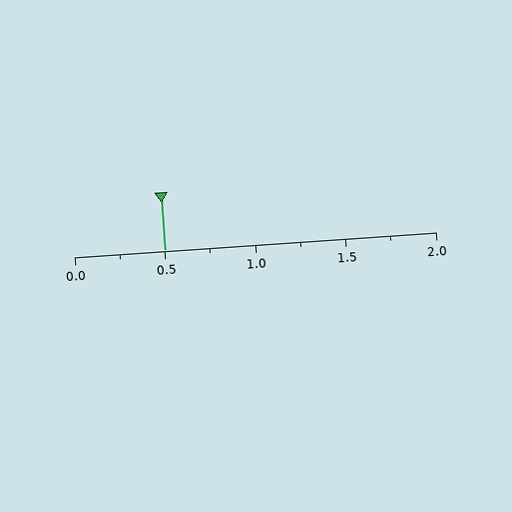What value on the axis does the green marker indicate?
The marker indicates approximately 0.5.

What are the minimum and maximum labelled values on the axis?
The axis runs from 0.0 to 2.0.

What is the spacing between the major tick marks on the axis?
The major ticks are spaced 0.5 apart.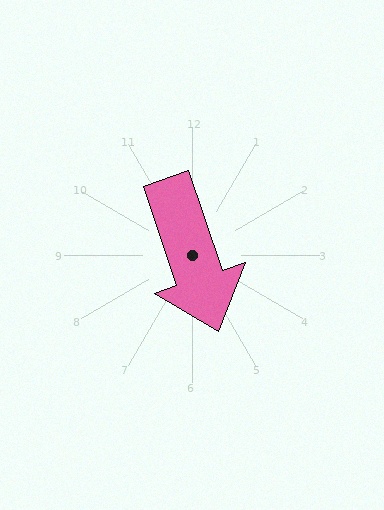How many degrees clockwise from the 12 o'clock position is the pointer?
Approximately 161 degrees.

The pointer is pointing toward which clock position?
Roughly 5 o'clock.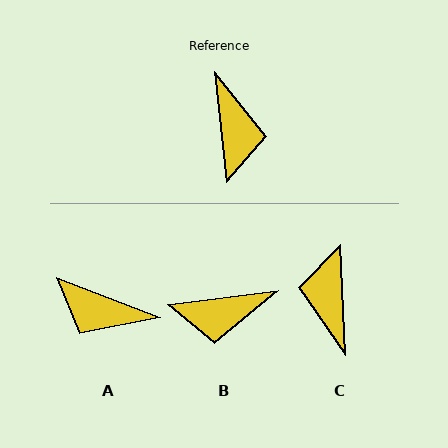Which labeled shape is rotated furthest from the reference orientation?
C, about 176 degrees away.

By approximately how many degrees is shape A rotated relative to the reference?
Approximately 117 degrees clockwise.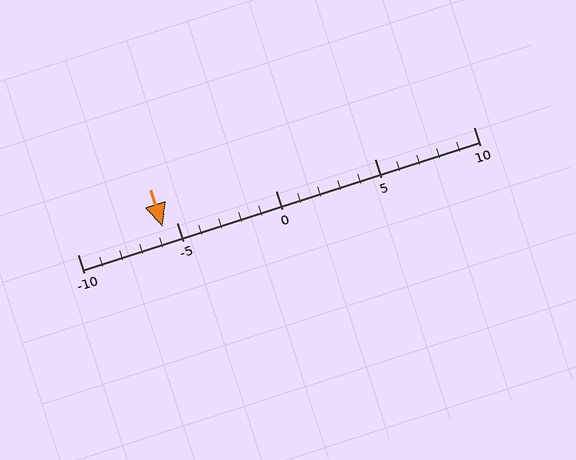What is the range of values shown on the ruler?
The ruler shows values from -10 to 10.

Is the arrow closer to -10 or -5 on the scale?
The arrow is closer to -5.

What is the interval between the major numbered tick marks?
The major tick marks are spaced 5 units apart.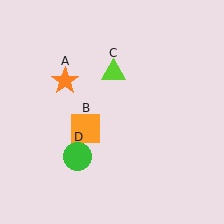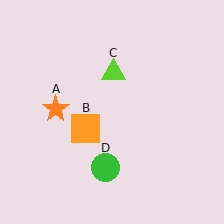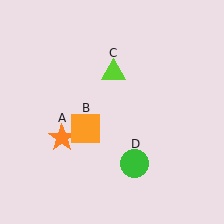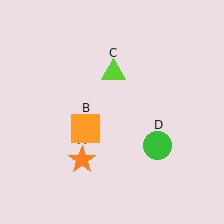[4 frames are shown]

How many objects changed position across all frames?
2 objects changed position: orange star (object A), green circle (object D).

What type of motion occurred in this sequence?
The orange star (object A), green circle (object D) rotated counterclockwise around the center of the scene.